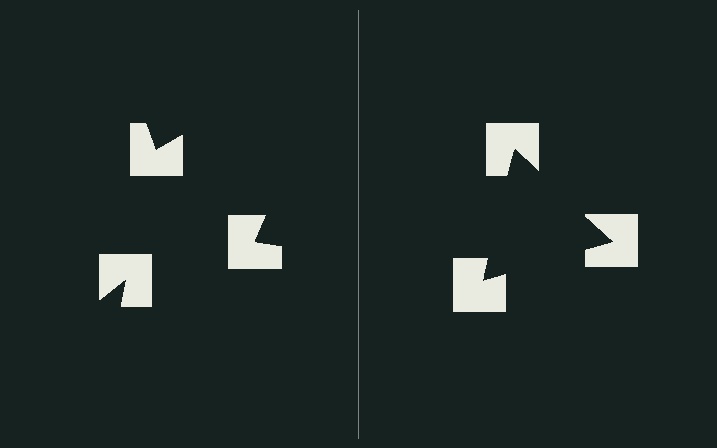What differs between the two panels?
The notched squares are positioned identically on both sides; only the wedge orientations differ. On the right they align to a triangle; on the left they are misaligned.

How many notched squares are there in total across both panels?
6 — 3 on each side.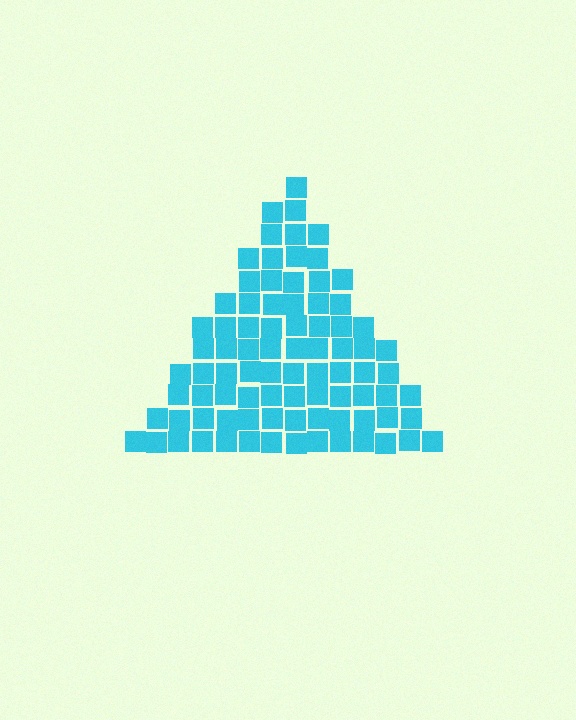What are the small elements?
The small elements are squares.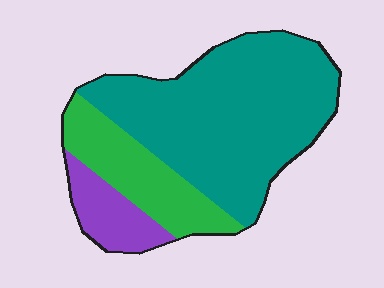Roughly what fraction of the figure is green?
Green takes up about one quarter (1/4) of the figure.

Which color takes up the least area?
Purple, at roughly 10%.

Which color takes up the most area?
Teal, at roughly 65%.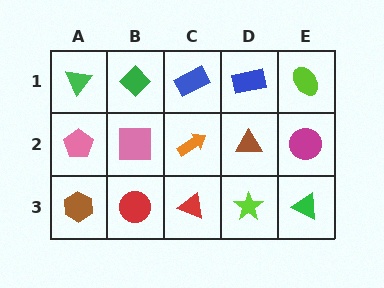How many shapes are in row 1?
5 shapes.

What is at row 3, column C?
A red triangle.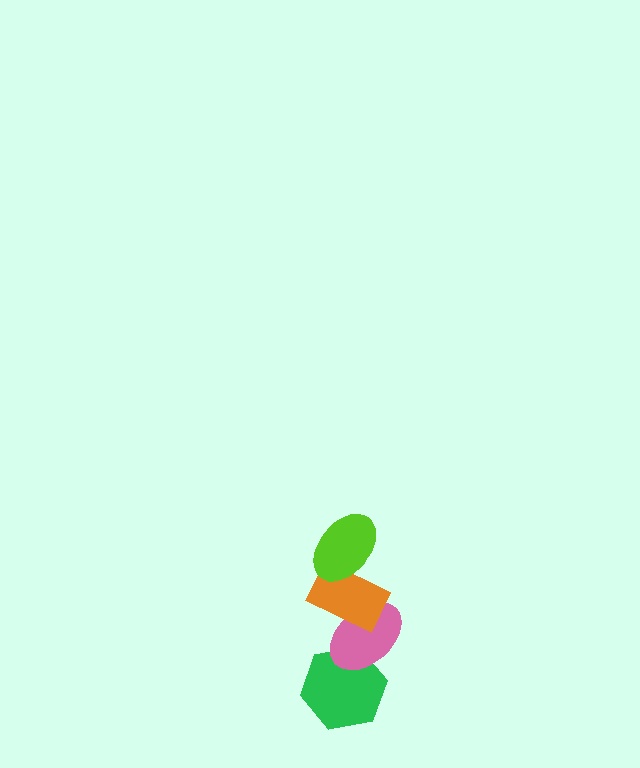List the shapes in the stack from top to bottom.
From top to bottom: the lime ellipse, the orange rectangle, the pink ellipse, the green hexagon.